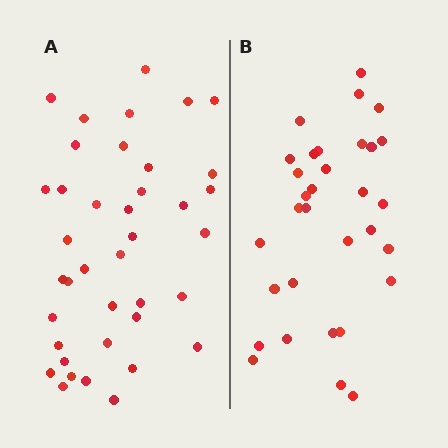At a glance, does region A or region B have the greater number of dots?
Region A (the left region) has more dots.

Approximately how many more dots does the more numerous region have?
Region A has roughly 8 or so more dots than region B.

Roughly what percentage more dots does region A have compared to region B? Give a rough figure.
About 20% more.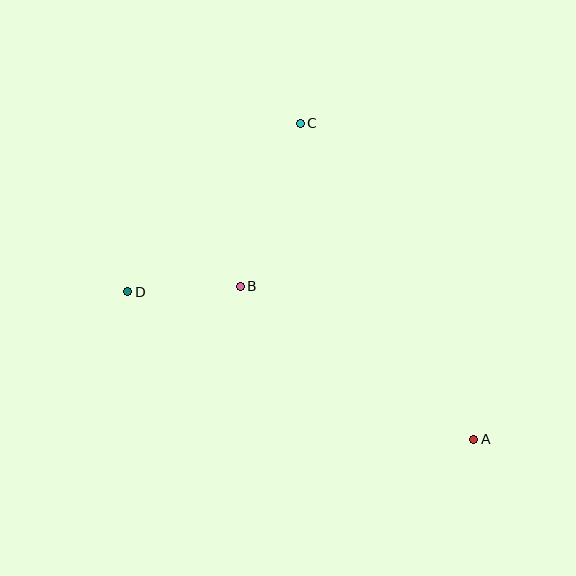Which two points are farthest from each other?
Points A and D are farthest from each other.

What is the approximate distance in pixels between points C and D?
The distance between C and D is approximately 241 pixels.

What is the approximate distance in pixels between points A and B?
The distance between A and B is approximately 279 pixels.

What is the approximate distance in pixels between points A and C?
The distance between A and C is approximately 361 pixels.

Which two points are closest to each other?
Points B and D are closest to each other.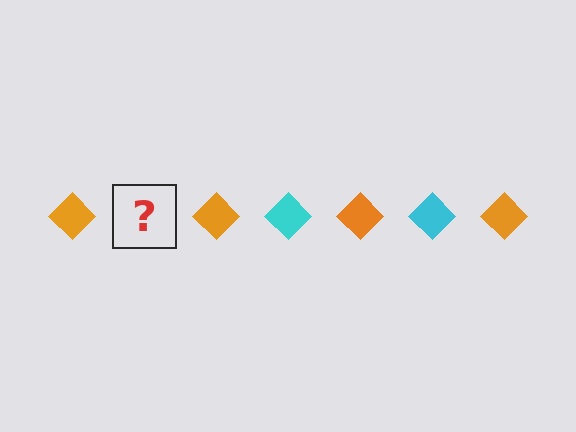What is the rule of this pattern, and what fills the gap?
The rule is that the pattern cycles through orange, cyan diamonds. The gap should be filled with a cyan diamond.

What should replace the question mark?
The question mark should be replaced with a cyan diamond.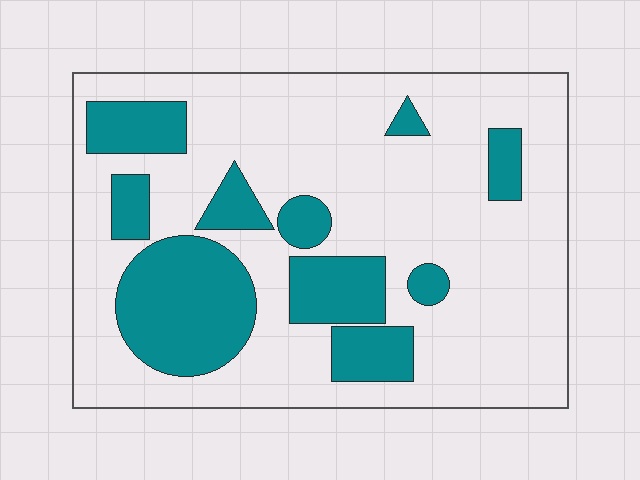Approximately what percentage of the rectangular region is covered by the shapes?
Approximately 25%.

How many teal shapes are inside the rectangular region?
10.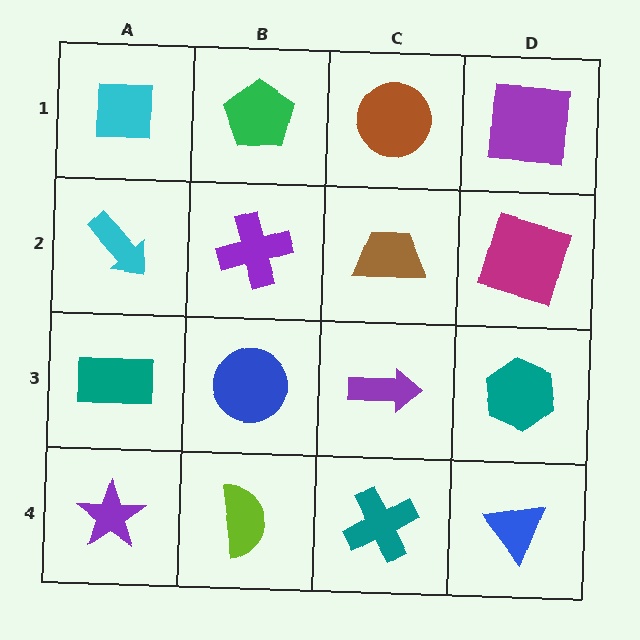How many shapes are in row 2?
4 shapes.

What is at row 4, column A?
A purple star.